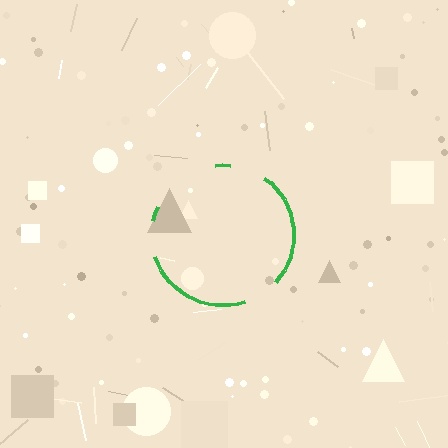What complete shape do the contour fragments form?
The contour fragments form a circle.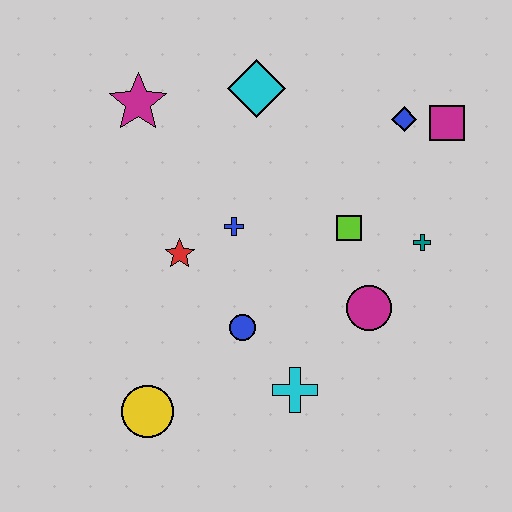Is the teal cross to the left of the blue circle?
No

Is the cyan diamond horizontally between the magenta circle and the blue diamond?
No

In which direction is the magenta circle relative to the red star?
The magenta circle is to the right of the red star.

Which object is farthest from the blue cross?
The magenta square is farthest from the blue cross.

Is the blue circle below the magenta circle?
Yes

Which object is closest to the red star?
The blue cross is closest to the red star.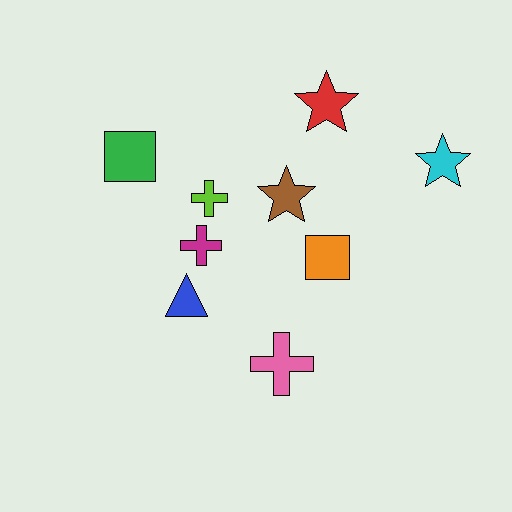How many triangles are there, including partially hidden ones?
There is 1 triangle.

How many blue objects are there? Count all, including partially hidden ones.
There is 1 blue object.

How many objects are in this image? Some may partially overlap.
There are 9 objects.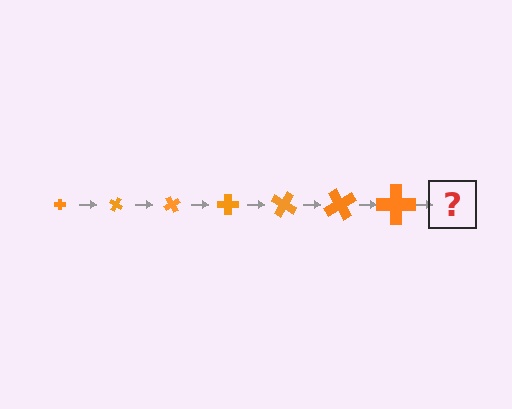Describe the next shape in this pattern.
It should be a cross, larger than the previous one and rotated 210 degrees from the start.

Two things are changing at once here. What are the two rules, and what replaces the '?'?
The two rules are that the cross grows larger each step and it rotates 30 degrees each step. The '?' should be a cross, larger than the previous one and rotated 210 degrees from the start.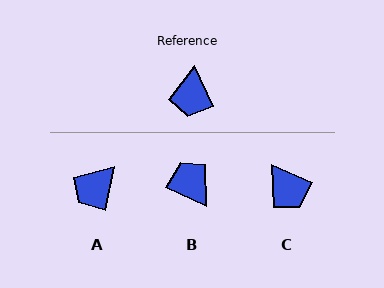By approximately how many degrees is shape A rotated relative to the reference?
Approximately 37 degrees clockwise.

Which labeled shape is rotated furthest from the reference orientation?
B, about 142 degrees away.